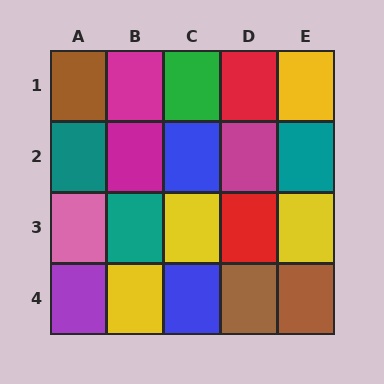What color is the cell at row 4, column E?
Brown.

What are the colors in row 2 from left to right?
Teal, magenta, blue, magenta, teal.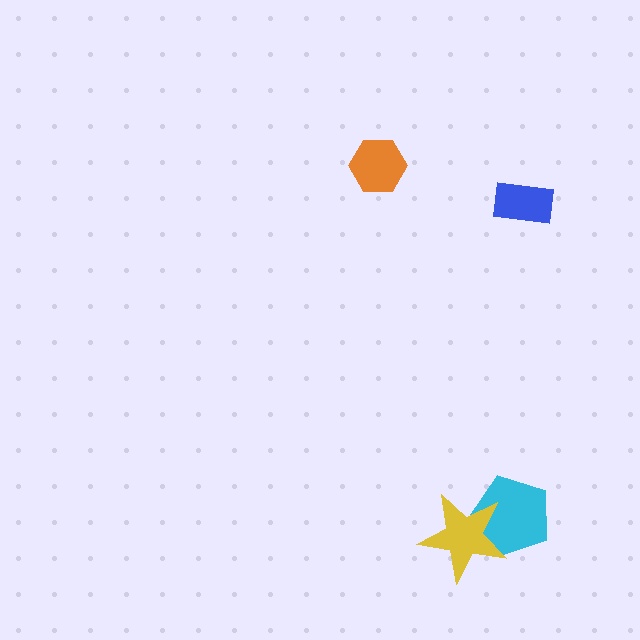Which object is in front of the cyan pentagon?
The yellow star is in front of the cyan pentagon.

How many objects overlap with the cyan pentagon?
1 object overlaps with the cyan pentagon.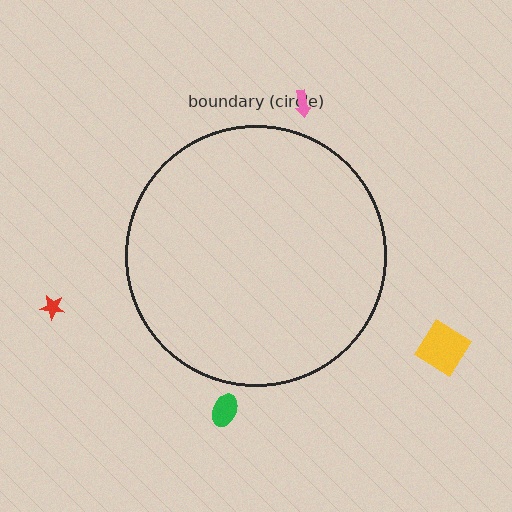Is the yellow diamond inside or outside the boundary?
Outside.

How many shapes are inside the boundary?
0 inside, 4 outside.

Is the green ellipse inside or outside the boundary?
Outside.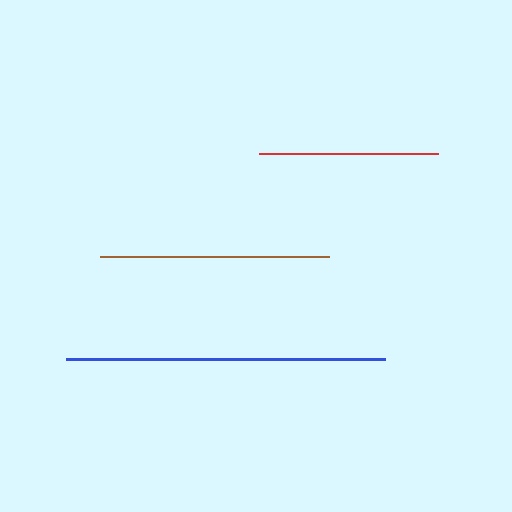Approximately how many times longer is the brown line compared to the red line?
The brown line is approximately 1.3 times the length of the red line.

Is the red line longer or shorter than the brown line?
The brown line is longer than the red line.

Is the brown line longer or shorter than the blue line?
The blue line is longer than the brown line.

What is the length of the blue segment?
The blue segment is approximately 319 pixels long.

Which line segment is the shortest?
The red line is the shortest at approximately 179 pixels.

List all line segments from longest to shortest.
From longest to shortest: blue, brown, red.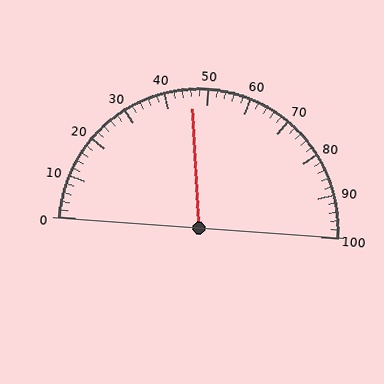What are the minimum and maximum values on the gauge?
The gauge ranges from 0 to 100.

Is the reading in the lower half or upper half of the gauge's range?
The reading is in the lower half of the range (0 to 100).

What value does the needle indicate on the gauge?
The needle indicates approximately 46.